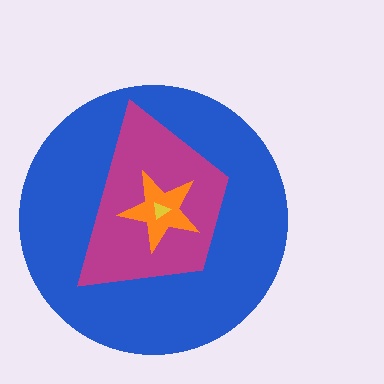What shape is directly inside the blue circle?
The magenta trapezoid.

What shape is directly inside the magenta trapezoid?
The orange star.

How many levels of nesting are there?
4.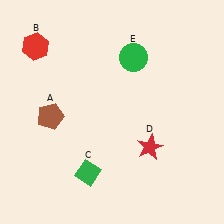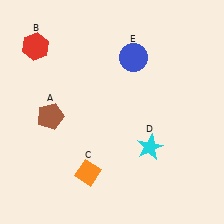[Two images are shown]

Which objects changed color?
C changed from green to orange. D changed from red to cyan. E changed from green to blue.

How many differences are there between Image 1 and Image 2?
There are 3 differences between the two images.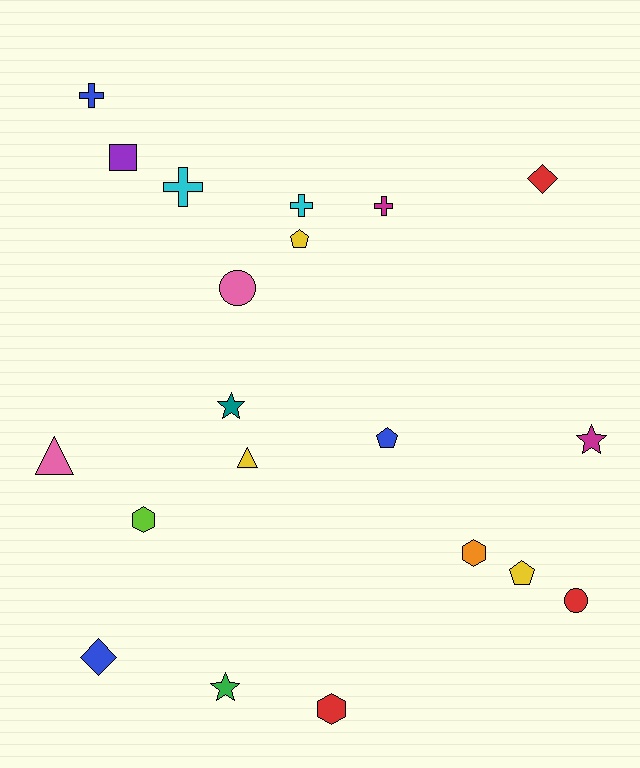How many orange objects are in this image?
There is 1 orange object.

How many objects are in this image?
There are 20 objects.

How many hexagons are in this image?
There are 3 hexagons.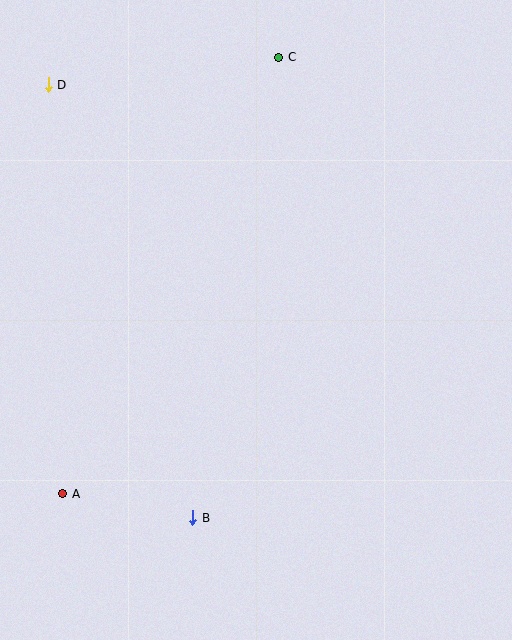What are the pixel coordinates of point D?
Point D is at (48, 85).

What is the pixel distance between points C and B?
The distance between C and B is 468 pixels.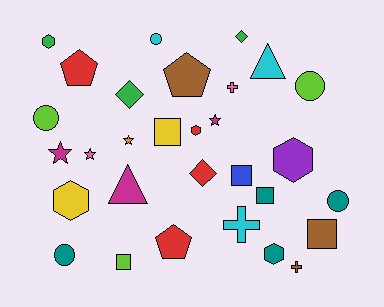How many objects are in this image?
There are 30 objects.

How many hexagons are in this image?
There are 5 hexagons.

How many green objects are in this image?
There are 3 green objects.